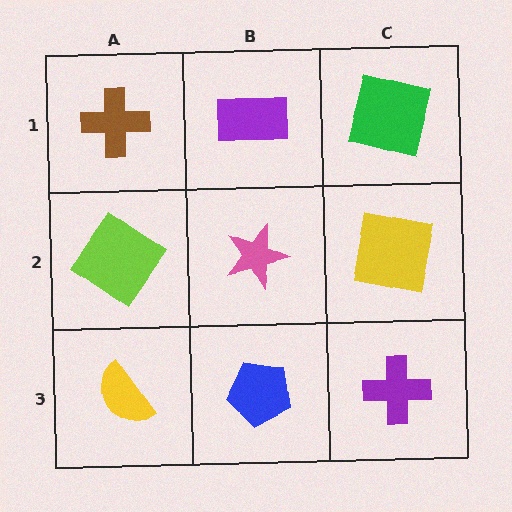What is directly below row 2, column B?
A blue pentagon.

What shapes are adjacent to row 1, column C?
A yellow square (row 2, column C), a purple rectangle (row 1, column B).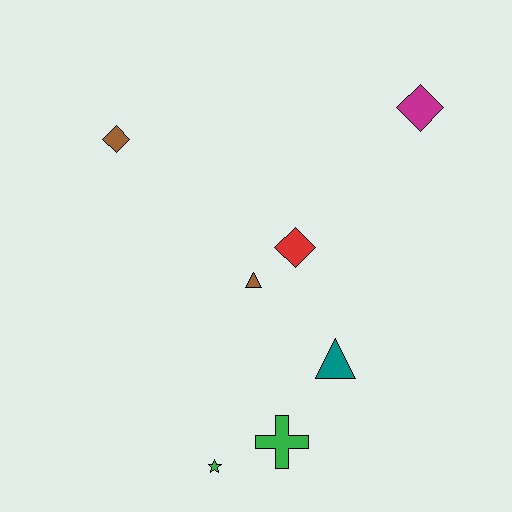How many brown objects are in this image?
There are 2 brown objects.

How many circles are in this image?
There are no circles.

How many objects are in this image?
There are 7 objects.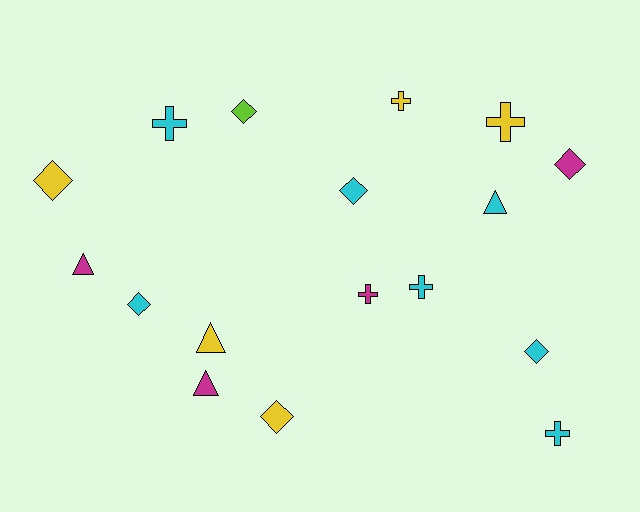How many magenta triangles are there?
There are 2 magenta triangles.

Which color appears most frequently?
Cyan, with 7 objects.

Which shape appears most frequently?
Diamond, with 7 objects.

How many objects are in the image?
There are 17 objects.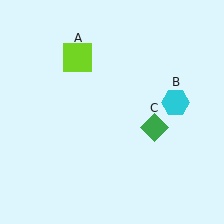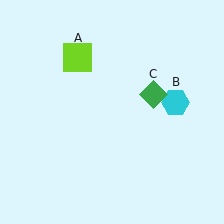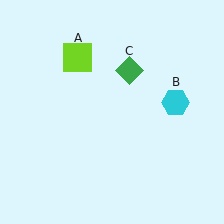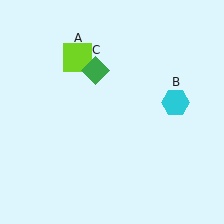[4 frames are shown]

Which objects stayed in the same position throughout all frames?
Lime square (object A) and cyan hexagon (object B) remained stationary.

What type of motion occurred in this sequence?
The green diamond (object C) rotated counterclockwise around the center of the scene.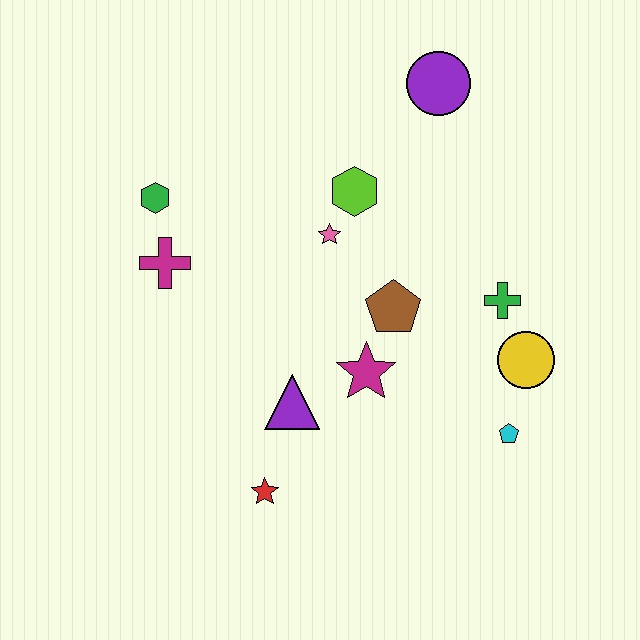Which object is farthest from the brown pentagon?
The green hexagon is farthest from the brown pentagon.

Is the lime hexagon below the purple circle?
Yes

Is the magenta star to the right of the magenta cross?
Yes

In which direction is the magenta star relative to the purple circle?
The magenta star is below the purple circle.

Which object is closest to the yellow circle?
The green cross is closest to the yellow circle.